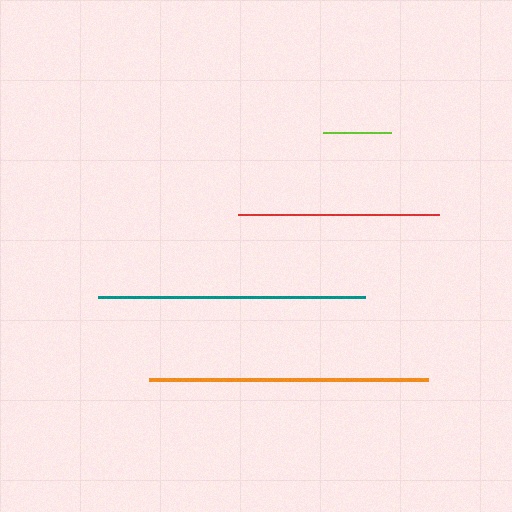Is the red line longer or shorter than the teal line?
The teal line is longer than the red line.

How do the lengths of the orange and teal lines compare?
The orange and teal lines are approximately the same length.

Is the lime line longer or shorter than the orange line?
The orange line is longer than the lime line.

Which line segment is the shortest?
The lime line is the shortest at approximately 68 pixels.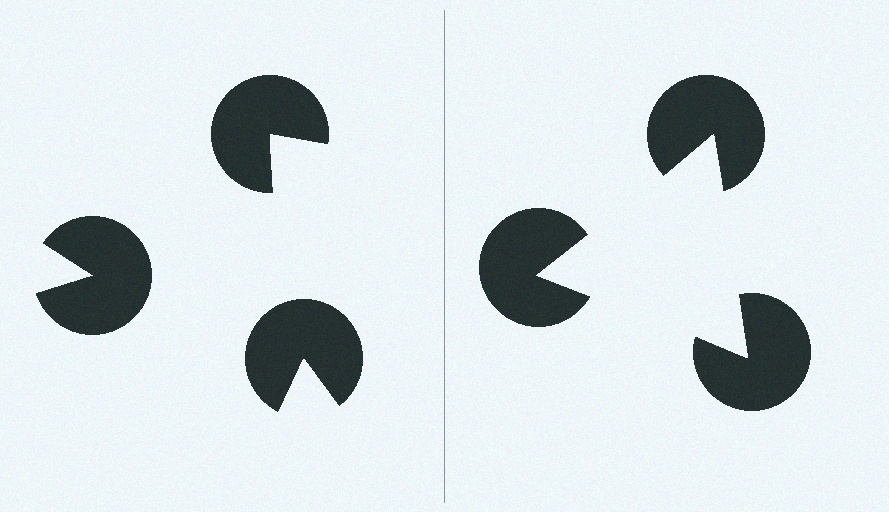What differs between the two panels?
The pac-man discs are positioned identically on both sides; only the wedge orientations differ. On the right they align to a triangle; on the left they are misaligned.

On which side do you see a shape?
An illusory triangle appears on the right side. On the left side the wedge cuts are rotated, so no coherent shape forms.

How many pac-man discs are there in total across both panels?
6 — 3 on each side.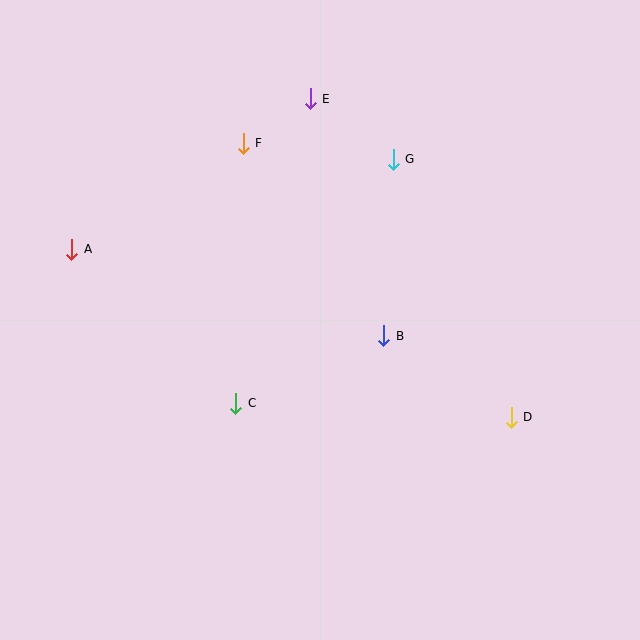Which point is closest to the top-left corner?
Point A is closest to the top-left corner.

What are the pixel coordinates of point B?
Point B is at (384, 336).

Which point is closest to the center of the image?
Point B at (384, 336) is closest to the center.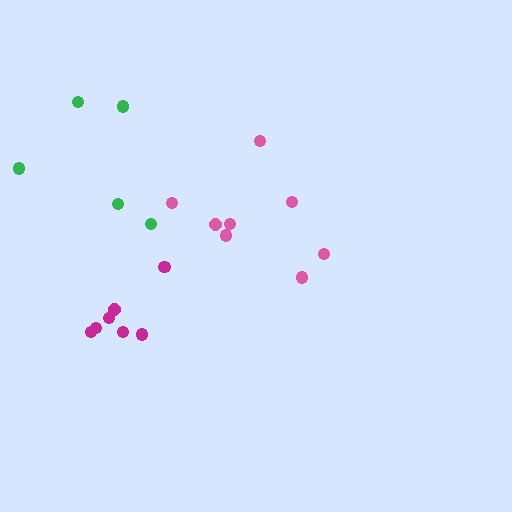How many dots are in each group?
Group 1: 7 dots, Group 2: 5 dots, Group 3: 8 dots (20 total).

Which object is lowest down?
The magenta cluster is bottommost.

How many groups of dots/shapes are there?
There are 3 groups.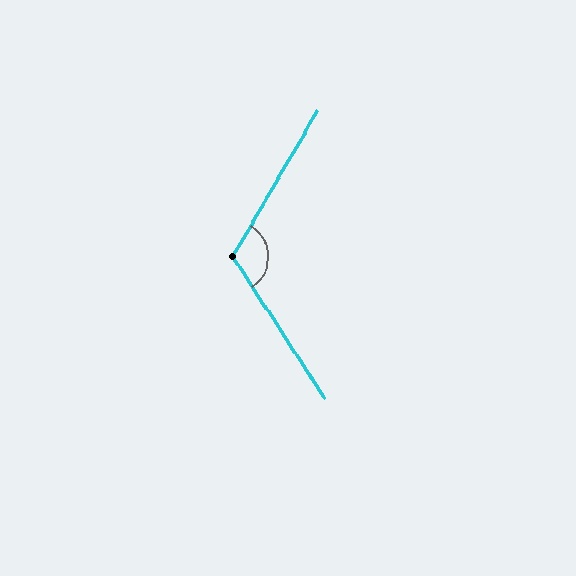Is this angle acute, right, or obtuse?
It is obtuse.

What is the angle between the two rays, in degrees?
Approximately 117 degrees.